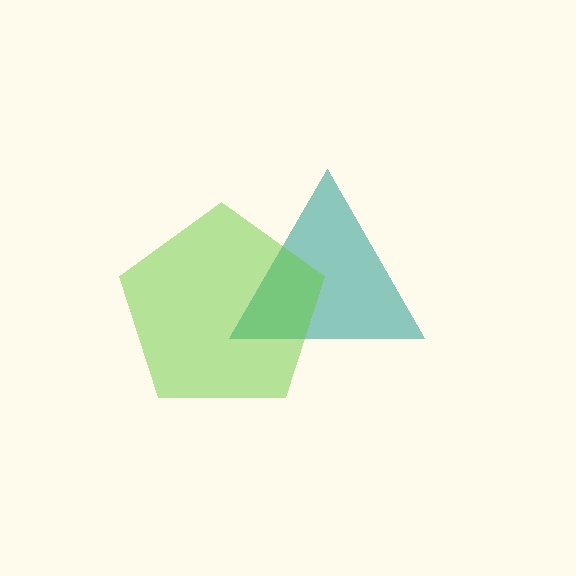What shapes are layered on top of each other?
The layered shapes are: a teal triangle, a lime pentagon.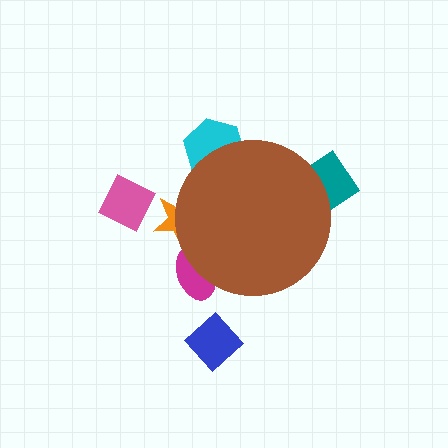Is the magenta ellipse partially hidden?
Yes, the magenta ellipse is partially hidden behind the brown circle.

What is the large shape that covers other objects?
A brown circle.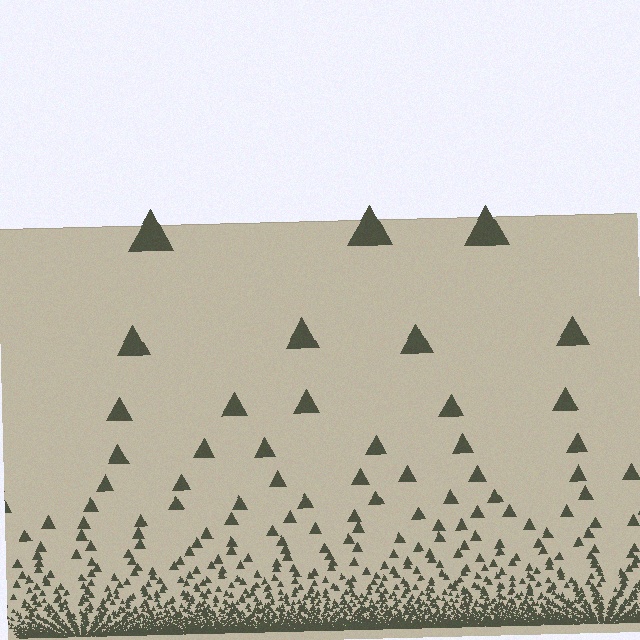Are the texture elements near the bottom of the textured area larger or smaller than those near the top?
Smaller. The gradient is inverted — elements near the bottom are smaller and denser.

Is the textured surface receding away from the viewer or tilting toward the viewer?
The surface appears to tilt toward the viewer. Texture elements get larger and sparser toward the top.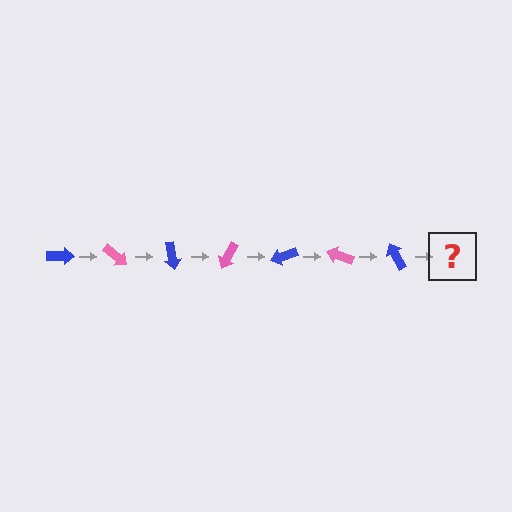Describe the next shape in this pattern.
It should be a pink arrow, rotated 280 degrees from the start.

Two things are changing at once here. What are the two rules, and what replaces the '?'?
The two rules are that it rotates 40 degrees each step and the color cycles through blue and pink. The '?' should be a pink arrow, rotated 280 degrees from the start.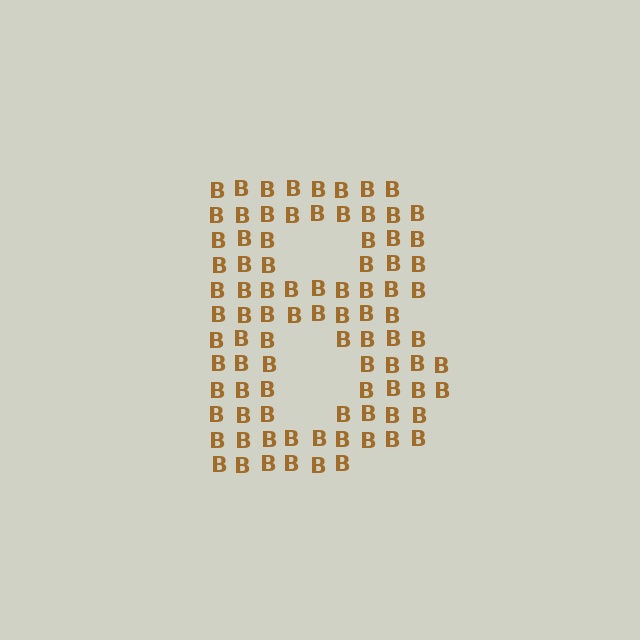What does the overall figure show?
The overall figure shows the letter B.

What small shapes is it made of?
It is made of small letter B's.